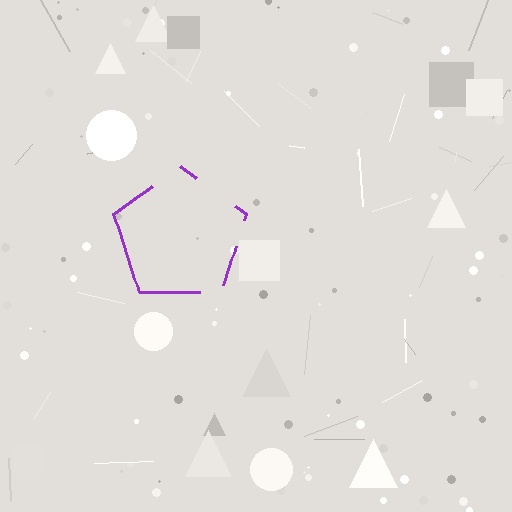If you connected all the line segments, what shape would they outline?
They would outline a pentagon.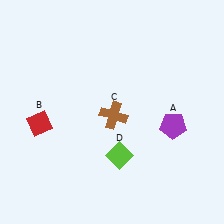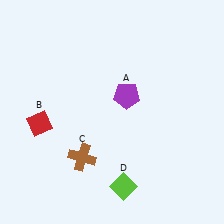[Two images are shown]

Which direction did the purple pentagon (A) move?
The purple pentagon (A) moved left.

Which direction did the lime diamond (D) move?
The lime diamond (D) moved down.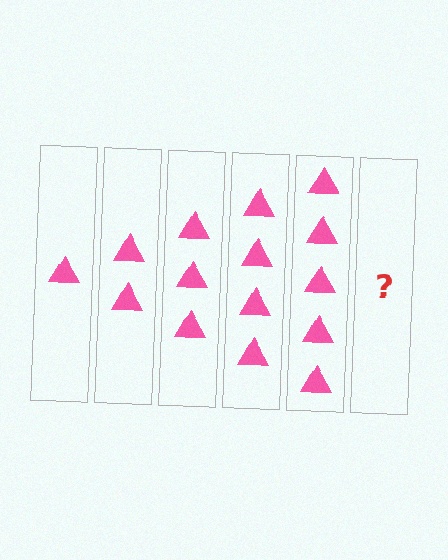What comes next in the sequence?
The next element should be 6 triangles.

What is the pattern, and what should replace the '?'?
The pattern is that each step adds one more triangle. The '?' should be 6 triangles.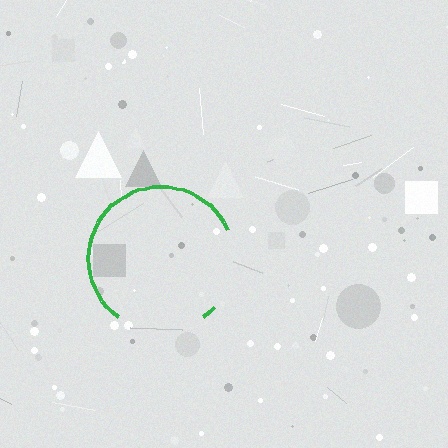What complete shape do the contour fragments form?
The contour fragments form a circle.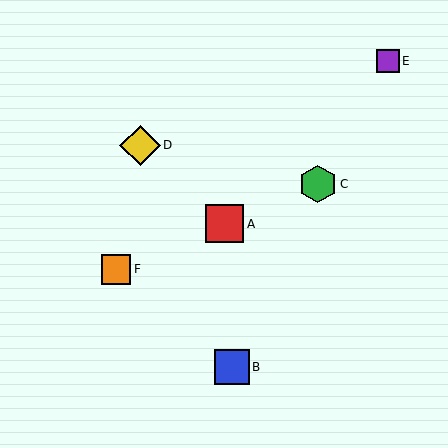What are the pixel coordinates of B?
Object B is at (232, 367).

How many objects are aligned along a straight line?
3 objects (A, C, F) are aligned along a straight line.